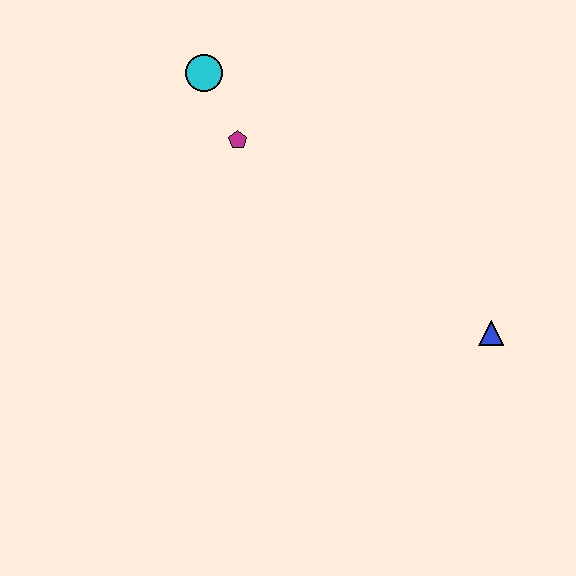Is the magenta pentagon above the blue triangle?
Yes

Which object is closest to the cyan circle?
The magenta pentagon is closest to the cyan circle.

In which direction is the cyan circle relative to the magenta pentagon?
The cyan circle is above the magenta pentagon.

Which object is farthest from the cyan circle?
The blue triangle is farthest from the cyan circle.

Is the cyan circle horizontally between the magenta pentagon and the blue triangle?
No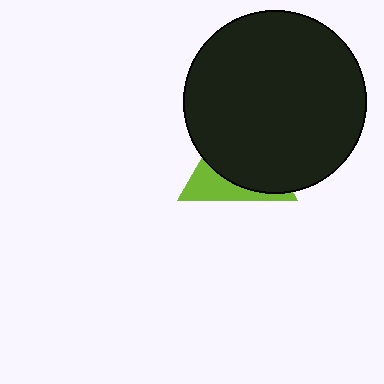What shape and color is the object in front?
The object in front is a black circle.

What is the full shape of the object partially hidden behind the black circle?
The partially hidden object is a lime triangle.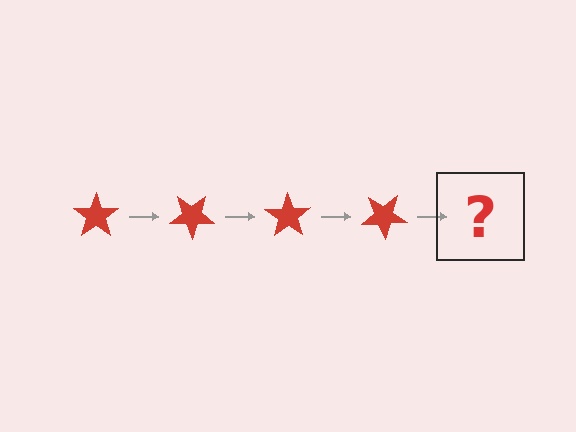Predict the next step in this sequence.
The next step is a red star rotated 140 degrees.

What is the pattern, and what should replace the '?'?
The pattern is that the star rotates 35 degrees each step. The '?' should be a red star rotated 140 degrees.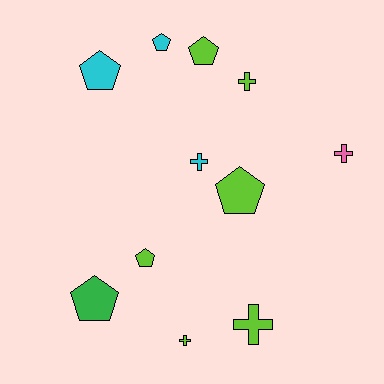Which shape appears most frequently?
Pentagon, with 6 objects.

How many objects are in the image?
There are 11 objects.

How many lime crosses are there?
There are 3 lime crosses.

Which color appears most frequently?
Lime, with 6 objects.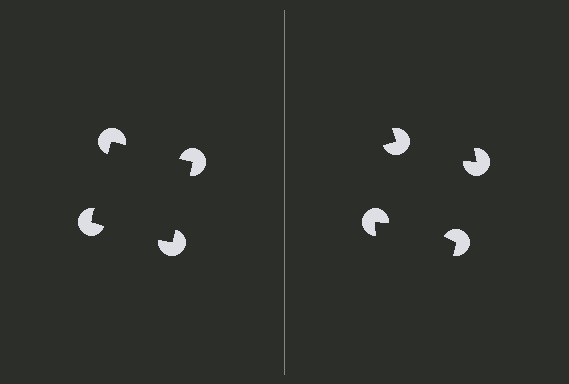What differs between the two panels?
The pac-man discs are positioned identically on both sides; only the wedge orientations differ. On the left they align to a square; on the right they are misaligned.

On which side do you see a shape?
An illusory square appears on the left side. On the right side the wedge cuts are rotated, so no coherent shape forms.